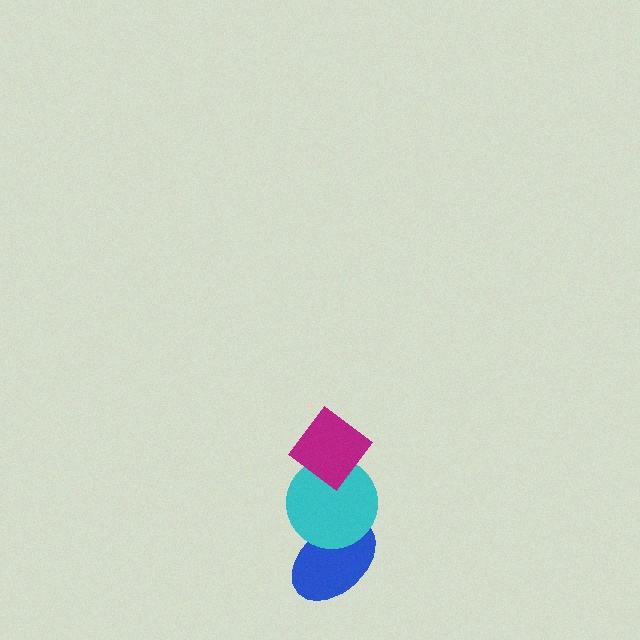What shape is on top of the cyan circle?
The magenta diamond is on top of the cyan circle.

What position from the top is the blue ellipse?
The blue ellipse is 3rd from the top.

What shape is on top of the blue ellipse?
The cyan circle is on top of the blue ellipse.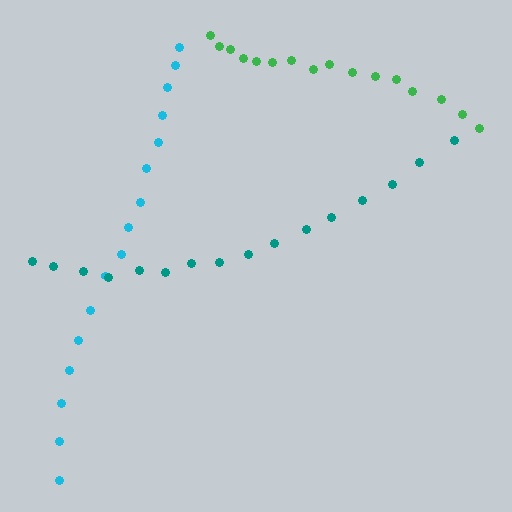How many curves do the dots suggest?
There are 3 distinct paths.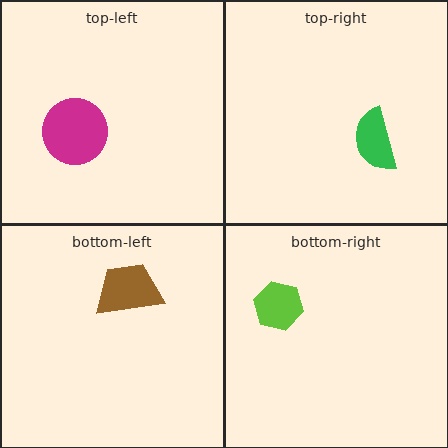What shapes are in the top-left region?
The magenta circle.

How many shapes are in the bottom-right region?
1.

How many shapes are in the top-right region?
1.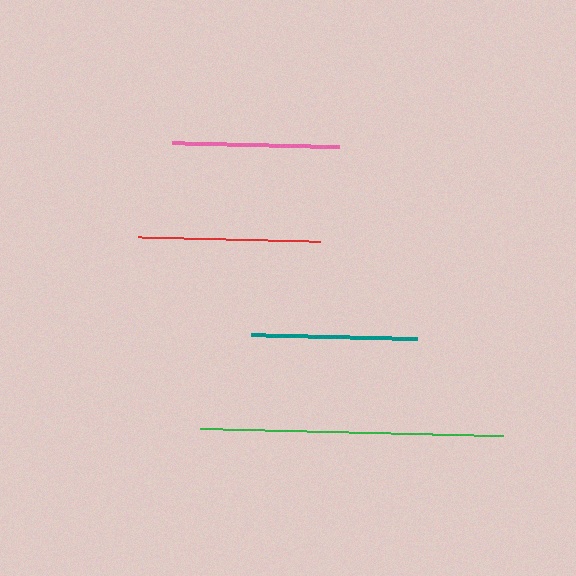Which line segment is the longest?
The green line is the longest at approximately 303 pixels.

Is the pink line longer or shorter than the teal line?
The pink line is longer than the teal line.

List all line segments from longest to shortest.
From longest to shortest: green, red, pink, teal.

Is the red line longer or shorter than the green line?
The green line is longer than the red line.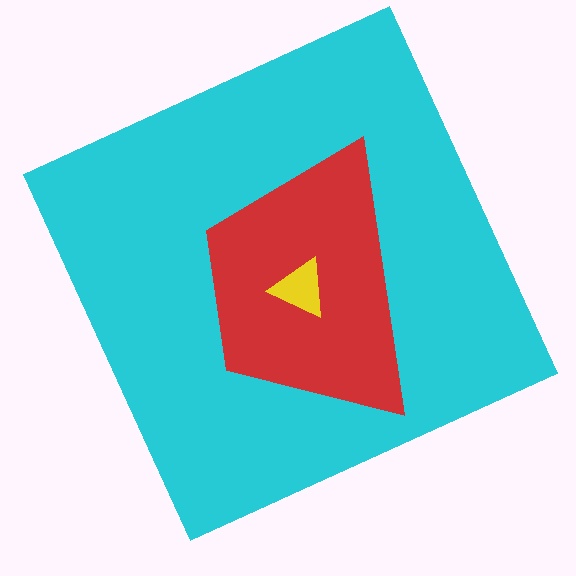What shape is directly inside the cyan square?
The red trapezoid.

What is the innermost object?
The yellow triangle.